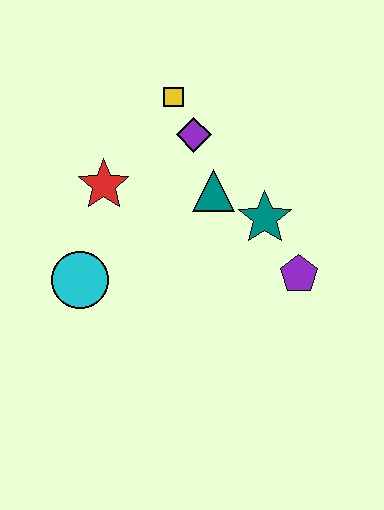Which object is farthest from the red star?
The purple pentagon is farthest from the red star.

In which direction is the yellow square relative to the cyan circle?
The yellow square is above the cyan circle.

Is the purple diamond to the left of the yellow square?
No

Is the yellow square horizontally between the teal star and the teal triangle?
No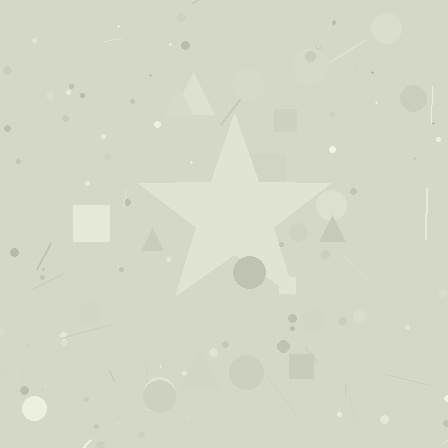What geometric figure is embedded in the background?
A star is embedded in the background.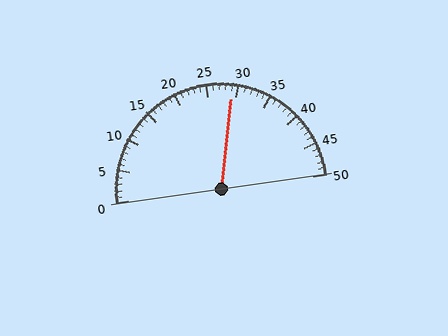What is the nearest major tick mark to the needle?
The nearest major tick mark is 30.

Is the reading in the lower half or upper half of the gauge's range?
The reading is in the upper half of the range (0 to 50).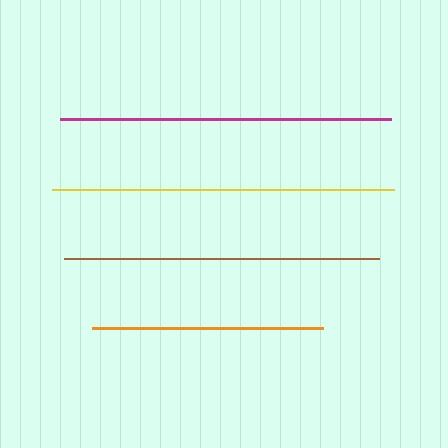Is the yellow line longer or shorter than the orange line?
The yellow line is longer than the orange line.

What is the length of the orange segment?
The orange segment is approximately 231 pixels long.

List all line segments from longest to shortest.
From longest to shortest: yellow, magenta, brown, orange.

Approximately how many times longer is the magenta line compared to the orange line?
The magenta line is approximately 1.4 times the length of the orange line.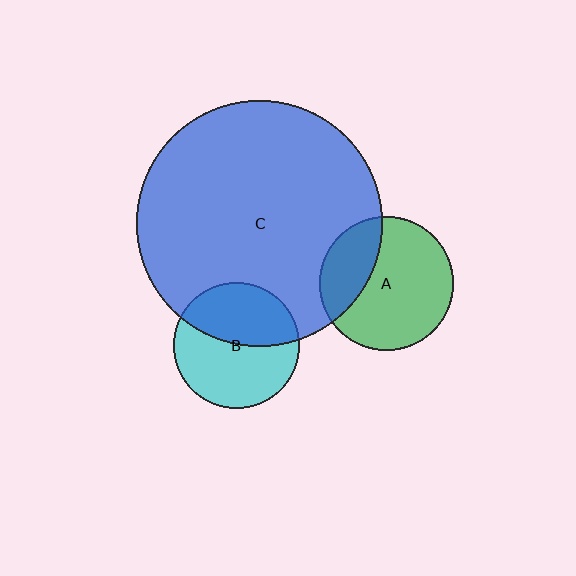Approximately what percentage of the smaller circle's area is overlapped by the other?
Approximately 30%.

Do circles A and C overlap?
Yes.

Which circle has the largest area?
Circle C (blue).